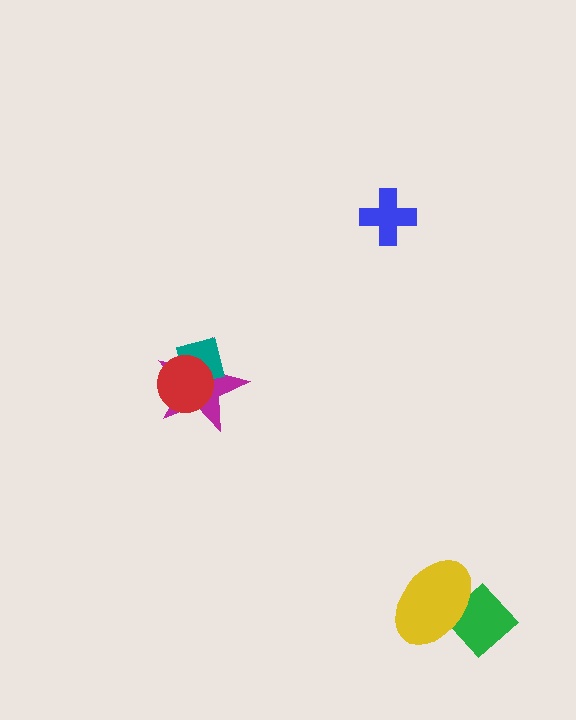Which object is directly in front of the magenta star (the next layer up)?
The teal square is directly in front of the magenta star.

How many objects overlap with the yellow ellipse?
1 object overlaps with the yellow ellipse.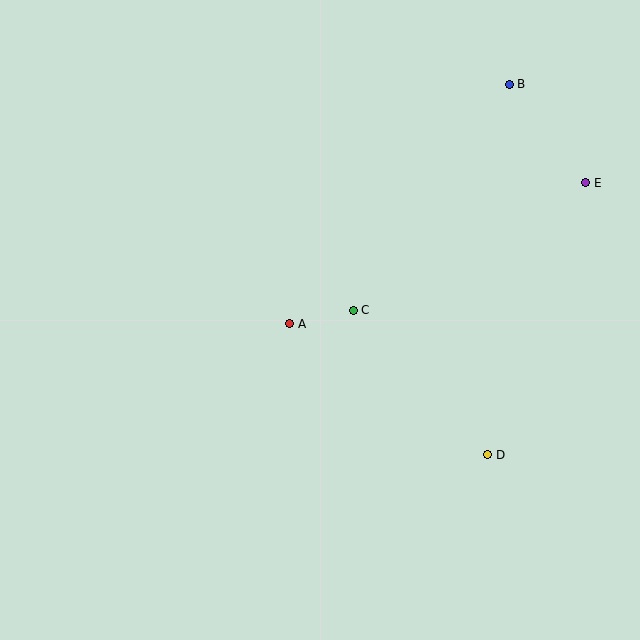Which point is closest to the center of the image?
Point A at (290, 324) is closest to the center.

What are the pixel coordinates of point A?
Point A is at (290, 324).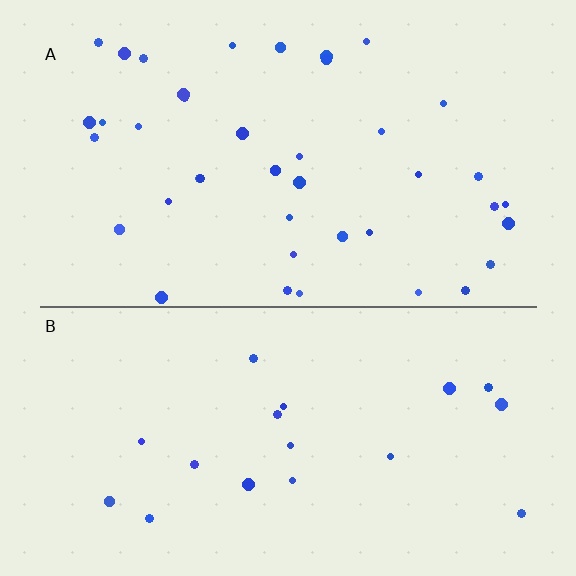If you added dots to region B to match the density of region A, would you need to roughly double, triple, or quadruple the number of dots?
Approximately double.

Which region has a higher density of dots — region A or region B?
A (the top).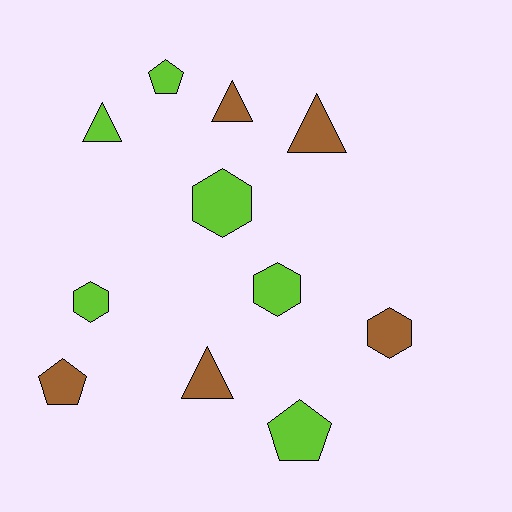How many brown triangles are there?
There are 3 brown triangles.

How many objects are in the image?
There are 11 objects.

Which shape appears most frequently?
Triangle, with 4 objects.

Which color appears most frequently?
Lime, with 6 objects.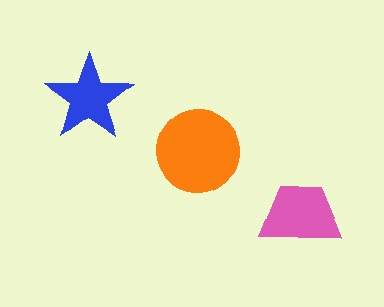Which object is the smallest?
The blue star.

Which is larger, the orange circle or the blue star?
The orange circle.